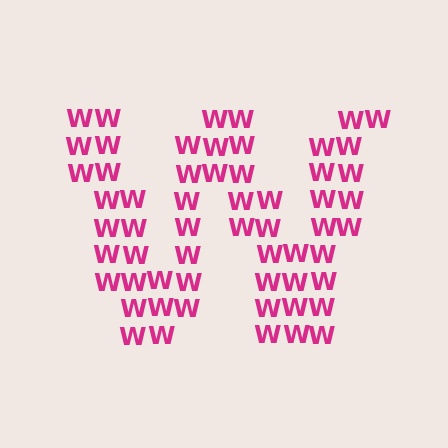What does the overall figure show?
The overall figure shows the letter W.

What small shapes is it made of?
It is made of small letter W's.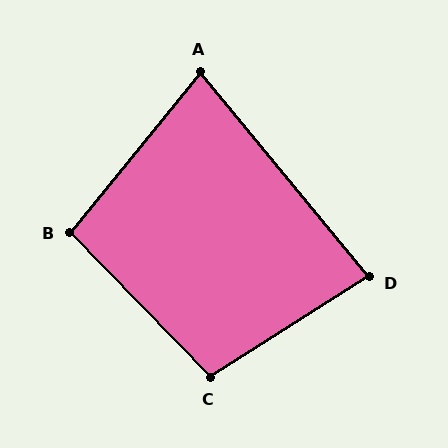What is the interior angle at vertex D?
Approximately 83 degrees (acute).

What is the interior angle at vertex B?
Approximately 97 degrees (obtuse).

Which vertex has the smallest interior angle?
A, at approximately 78 degrees.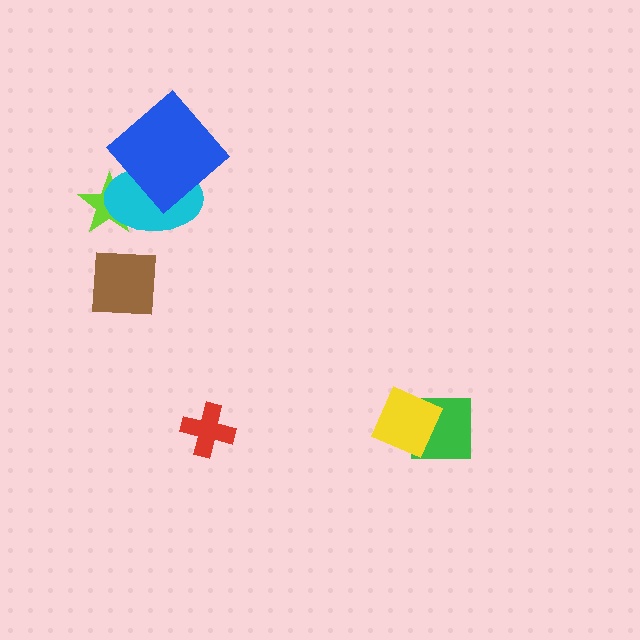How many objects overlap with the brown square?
0 objects overlap with the brown square.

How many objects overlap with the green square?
1 object overlaps with the green square.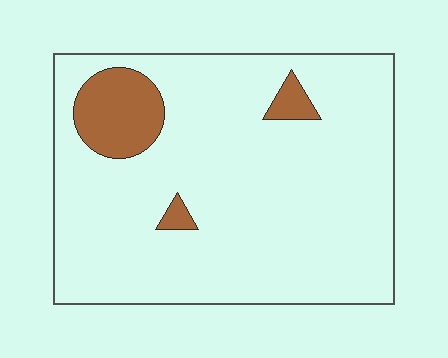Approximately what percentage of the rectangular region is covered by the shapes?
Approximately 10%.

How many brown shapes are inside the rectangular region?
3.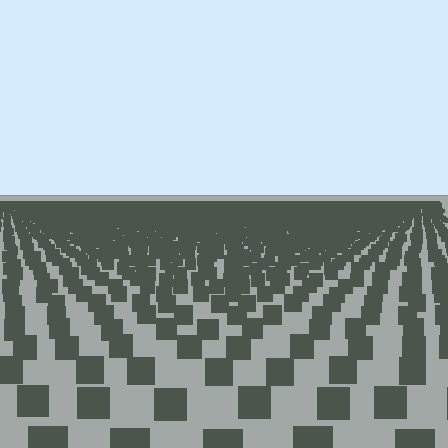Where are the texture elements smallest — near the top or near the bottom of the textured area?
Near the top.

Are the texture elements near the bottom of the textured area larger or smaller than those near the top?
Larger. Near the bottom, elements are closer to the viewer and appear at a bigger on-screen size.